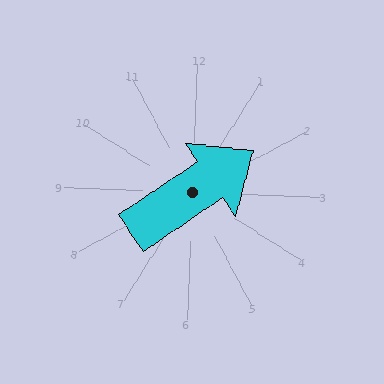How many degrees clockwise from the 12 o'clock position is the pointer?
Approximately 54 degrees.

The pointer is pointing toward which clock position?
Roughly 2 o'clock.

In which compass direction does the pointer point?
Northeast.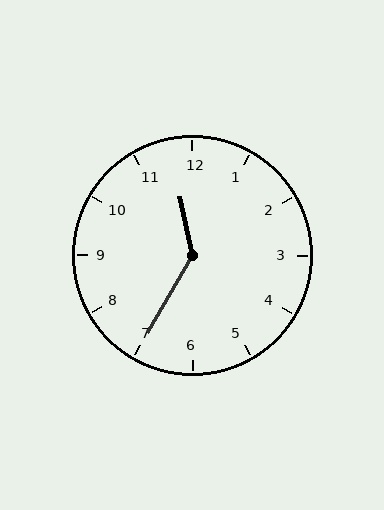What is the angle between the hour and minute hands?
Approximately 138 degrees.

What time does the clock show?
11:35.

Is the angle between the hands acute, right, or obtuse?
It is obtuse.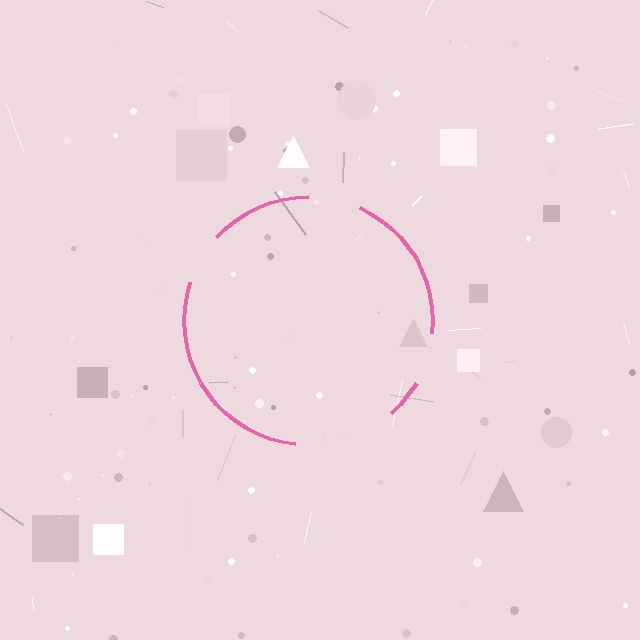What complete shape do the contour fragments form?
The contour fragments form a circle.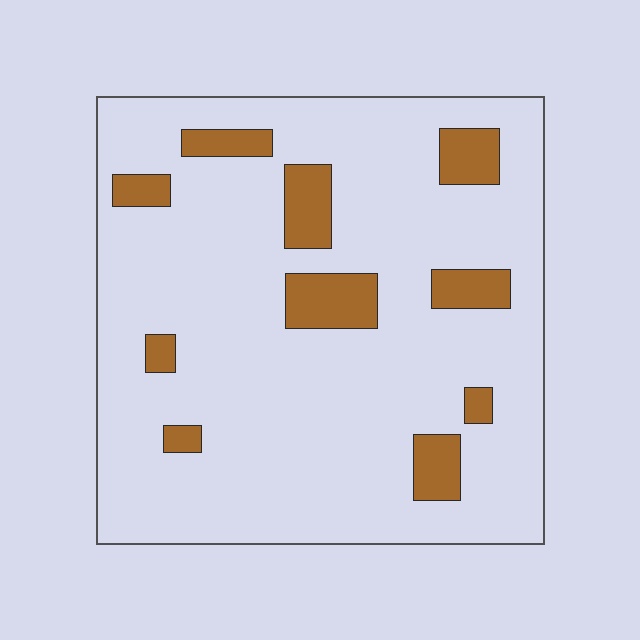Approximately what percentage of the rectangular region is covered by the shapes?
Approximately 15%.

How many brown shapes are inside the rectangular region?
10.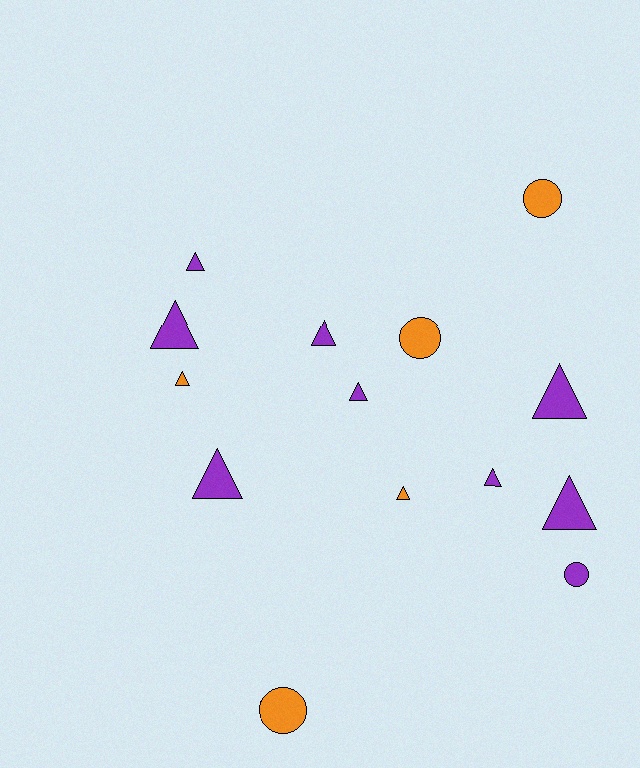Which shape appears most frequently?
Triangle, with 10 objects.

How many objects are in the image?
There are 14 objects.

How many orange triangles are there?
There are 2 orange triangles.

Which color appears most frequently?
Purple, with 9 objects.